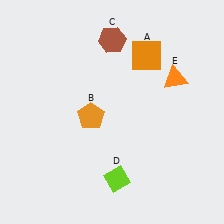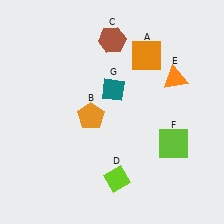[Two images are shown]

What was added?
A lime square (F), a teal diamond (G) were added in Image 2.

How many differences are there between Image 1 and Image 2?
There are 2 differences between the two images.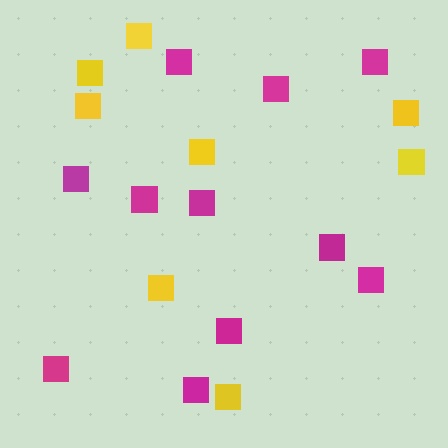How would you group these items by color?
There are 2 groups: one group of magenta squares (11) and one group of yellow squares (8).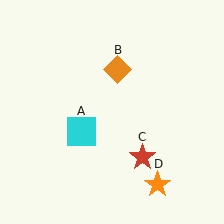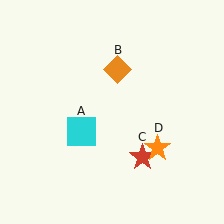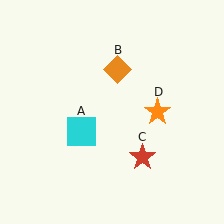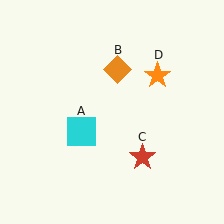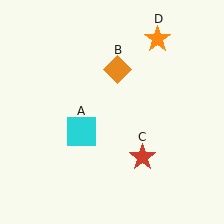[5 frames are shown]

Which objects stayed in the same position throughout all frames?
Cyan square (object A) and orange diamond (object B) and red star (object C) remained stationary.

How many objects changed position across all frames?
1 object changed position: orange star (object D).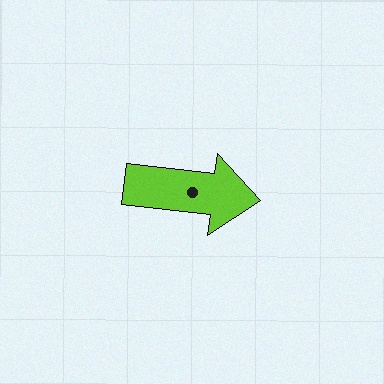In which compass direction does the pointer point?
East.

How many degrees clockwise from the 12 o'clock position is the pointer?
Approximately 97 degrees.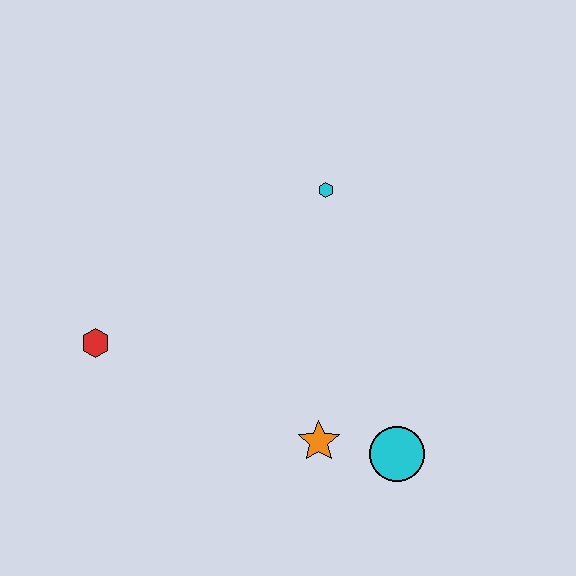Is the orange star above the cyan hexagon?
No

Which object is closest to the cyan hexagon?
The orange star is closest to the cyan hexagon.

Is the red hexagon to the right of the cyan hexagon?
No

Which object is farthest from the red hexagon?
The cyan circle is farthest from the red hexagon.